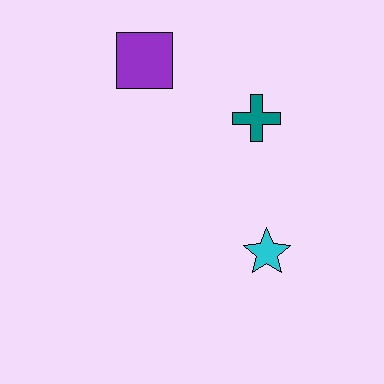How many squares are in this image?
There is 1 square.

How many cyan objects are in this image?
There is 1 cyan object.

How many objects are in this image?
There are 3 objects.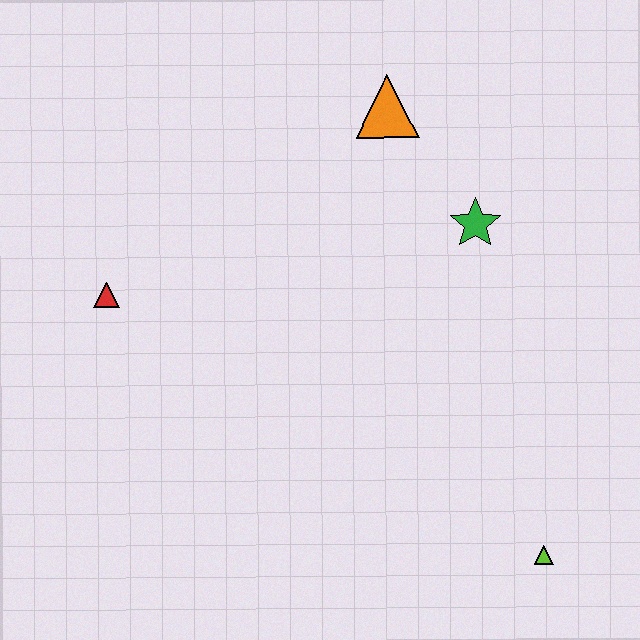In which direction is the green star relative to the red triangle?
The green star is to the right of the red triangle.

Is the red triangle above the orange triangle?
No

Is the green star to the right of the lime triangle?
No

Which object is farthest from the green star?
The red triangle is farthest from the green star.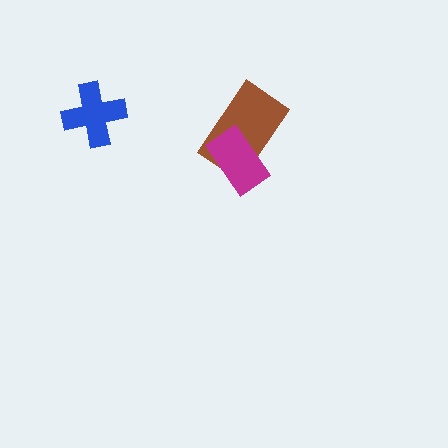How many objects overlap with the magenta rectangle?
1 object overlaps with the magenta rectangle.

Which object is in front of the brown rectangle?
The magenta rectangle is in front of the brown rectangle.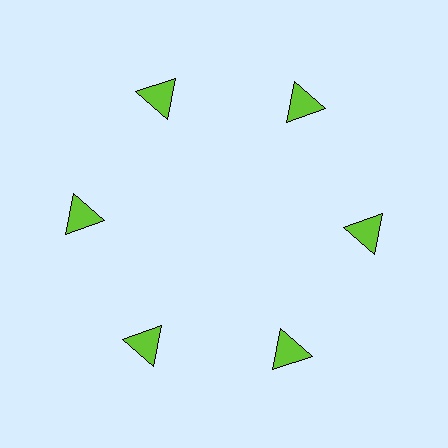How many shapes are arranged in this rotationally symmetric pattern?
There are 6 shapes, arranged in 6 groups of 1.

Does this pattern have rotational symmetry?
Yes, this pattern has 6-fold rotational symmetry. It looks the same after rotating 60 degrees around the center.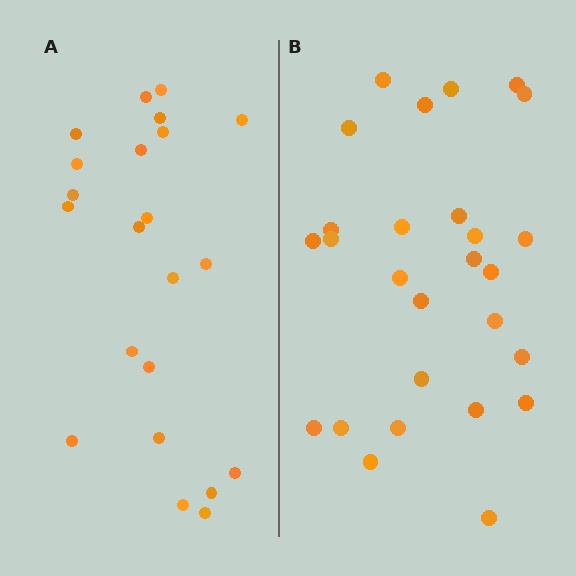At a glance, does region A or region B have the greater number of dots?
Region B (the right region) has more dots.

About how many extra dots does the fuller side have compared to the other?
Region B has about 5 more dots than region A.